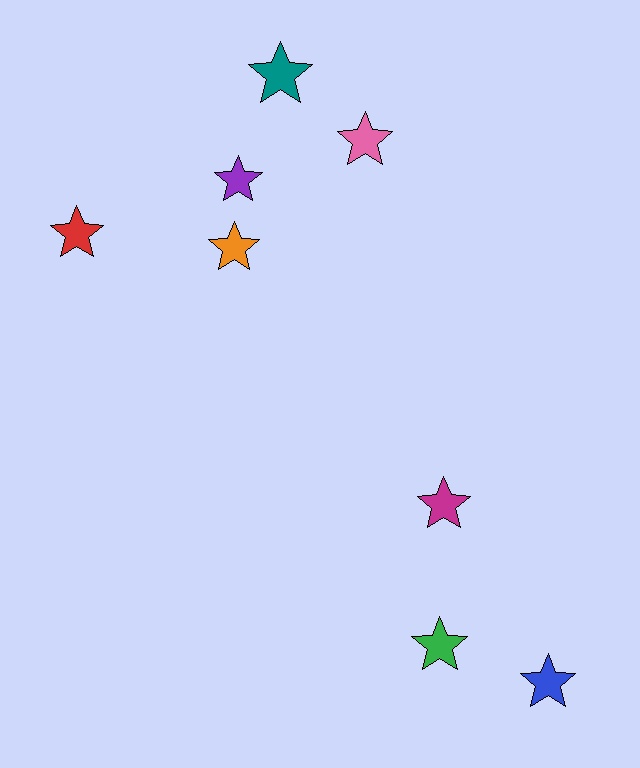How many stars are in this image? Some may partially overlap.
There are 8 stars.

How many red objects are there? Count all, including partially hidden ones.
There is 1 red object.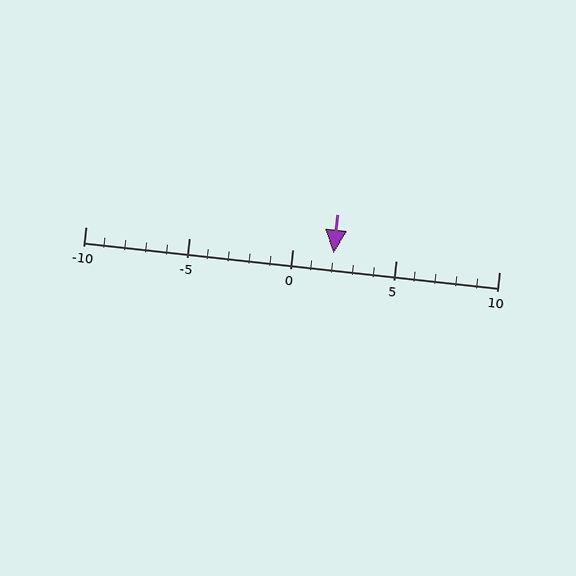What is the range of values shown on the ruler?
The ruler shows values from -10 to 10.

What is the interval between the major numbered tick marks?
The major tick marks are spaced 5 units apart.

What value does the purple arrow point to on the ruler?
The purple arrow points to approximately 2.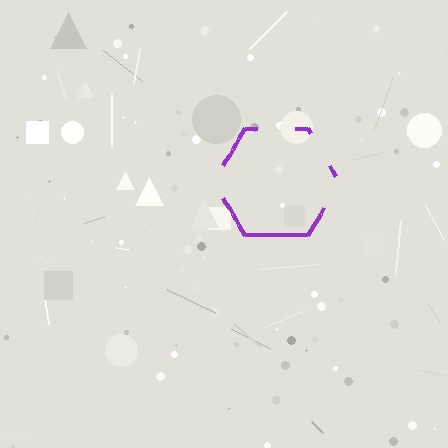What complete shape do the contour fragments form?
The contour fragments form a hexagon.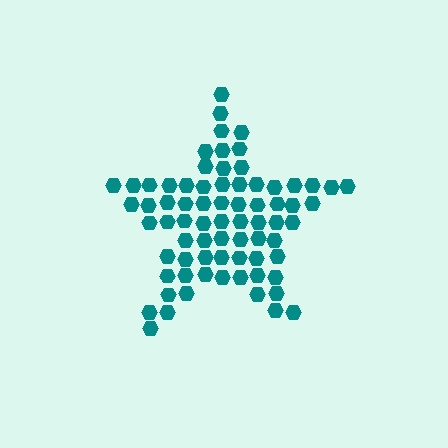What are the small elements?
The small elements are hexagons.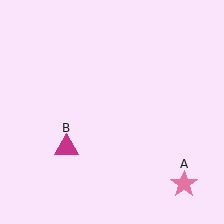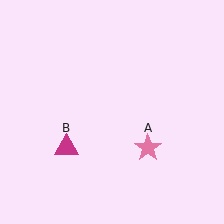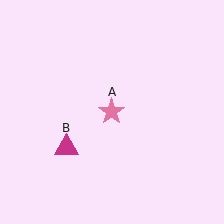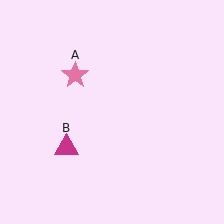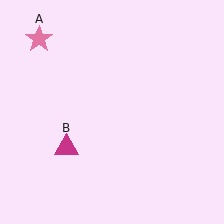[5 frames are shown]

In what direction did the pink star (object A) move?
The pink star (object A) moved up and to the left.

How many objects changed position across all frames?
1 object changed position: pink star (object A).